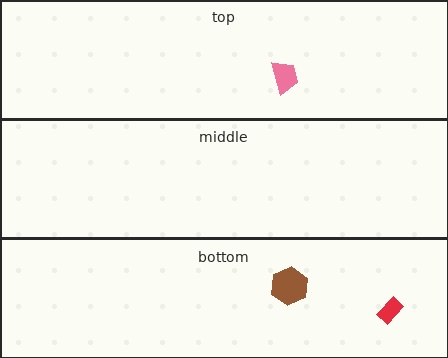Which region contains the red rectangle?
The bottom region.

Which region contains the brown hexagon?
The bottom region.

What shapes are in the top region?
The pink trapezoid.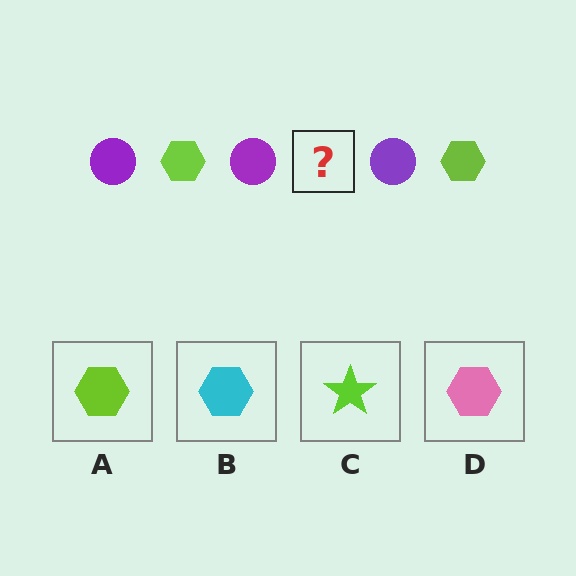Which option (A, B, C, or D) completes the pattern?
A.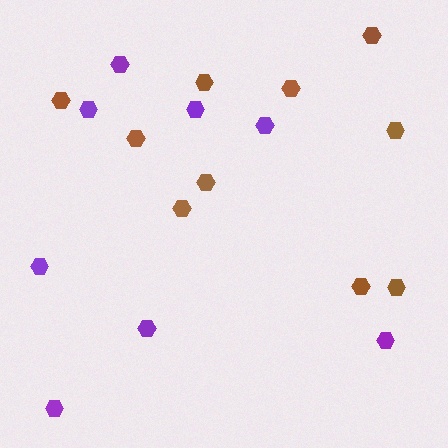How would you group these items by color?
There are 2 groups: one group of brown hexagons (10) and one group of purple hexagons (8).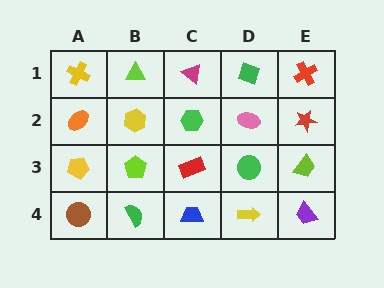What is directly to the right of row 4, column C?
A yellow arrow.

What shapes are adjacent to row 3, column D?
A pink ellipse (row 2, column D), a yellow arrow (row 4, column D), a red rectangle (row 3, column C), a lime trapezoid (row 3, column E).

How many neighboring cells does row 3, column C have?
4.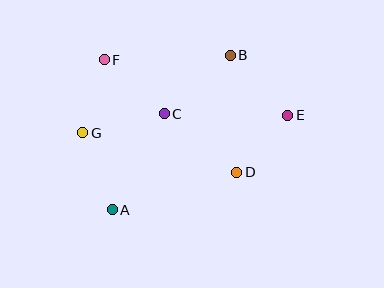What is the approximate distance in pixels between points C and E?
The distance between C and E is approximately 124 pixels.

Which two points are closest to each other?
Points F and G are closest to each other.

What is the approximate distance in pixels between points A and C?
The distance between A and C is approximately 109 pixels.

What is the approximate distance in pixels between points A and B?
The distance between A and B is approximately 194 pixels.